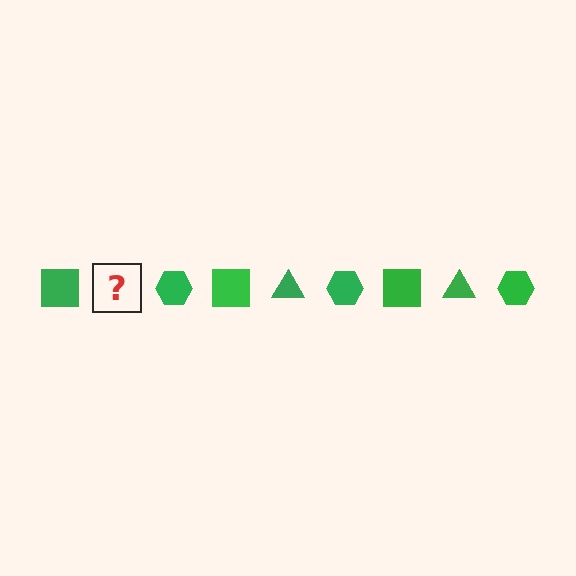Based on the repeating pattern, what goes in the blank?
The blank should be a green triangle.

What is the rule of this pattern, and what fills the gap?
The rule is that the pattern cycles through square, triangle, hexagon shapes in green. The gap should be filled with a green triangle.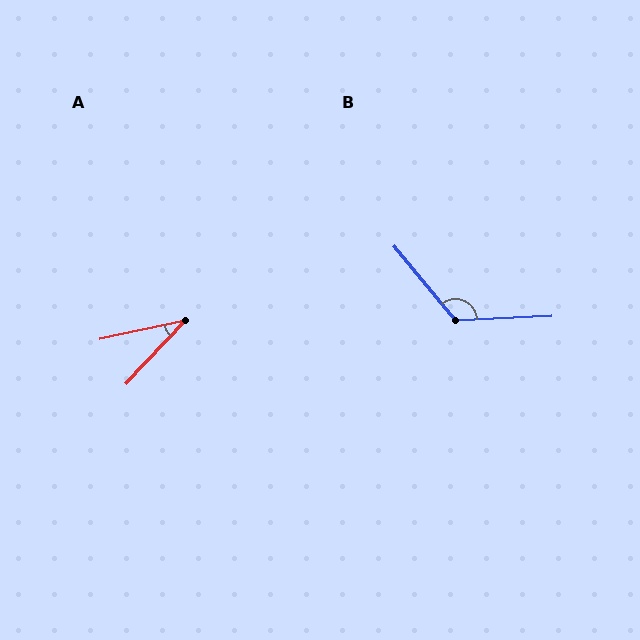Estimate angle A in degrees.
Approximately 34 degrees.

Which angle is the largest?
B, at approximately 127 degrees.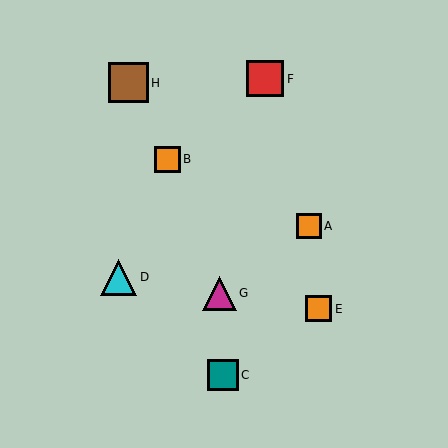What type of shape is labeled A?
Shape A is an orange square.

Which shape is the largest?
The brown square (labeled H) is the largest.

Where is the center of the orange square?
The center of the orange square is at (309, 226).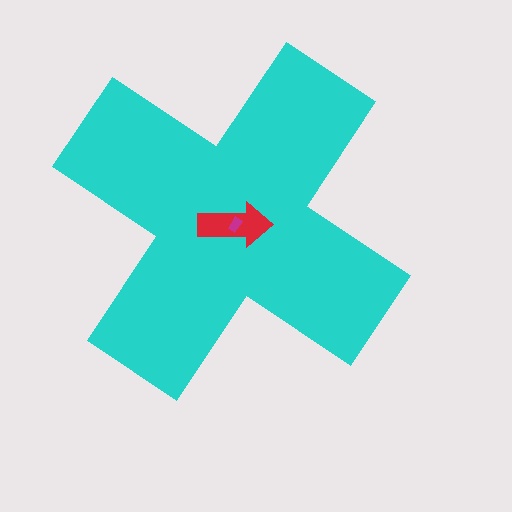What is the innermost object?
The magenta rectangle.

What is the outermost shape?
The cyan cross.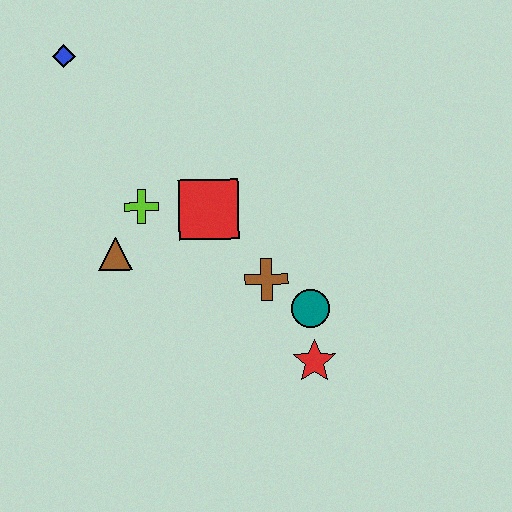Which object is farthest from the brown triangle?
The red star is farthest from the brown triangle.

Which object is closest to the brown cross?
The teal circle is closest to the brown cross.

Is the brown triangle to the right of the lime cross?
No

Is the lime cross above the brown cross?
Yes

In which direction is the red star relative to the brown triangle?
The red star is to the right of the brown triangle.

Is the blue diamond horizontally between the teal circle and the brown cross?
No